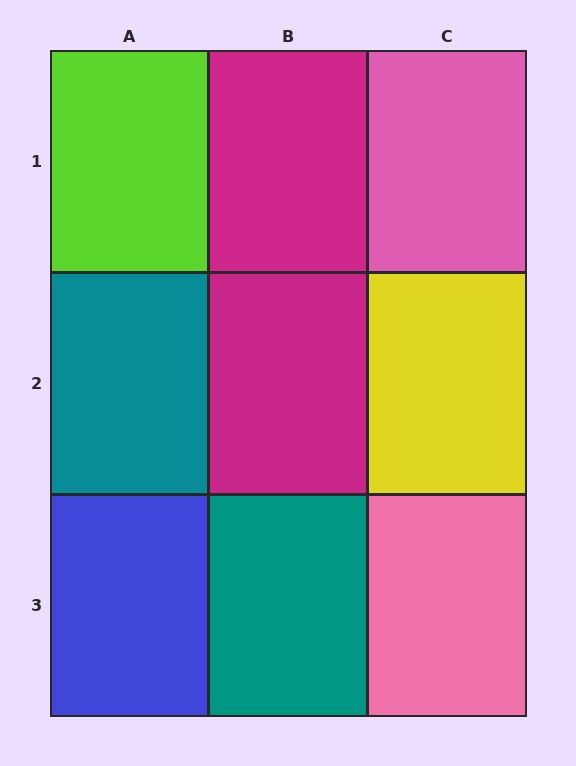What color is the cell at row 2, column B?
Magenta.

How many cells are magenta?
2 cells are magenta.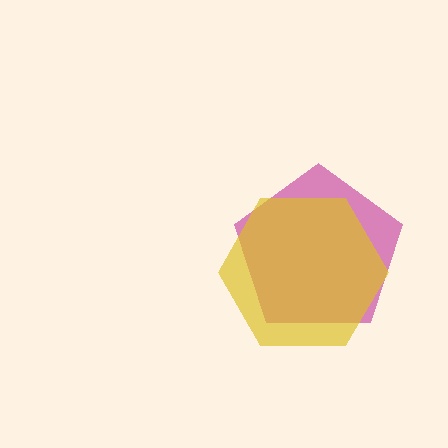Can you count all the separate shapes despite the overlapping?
Yes, there are 2 separate shapes.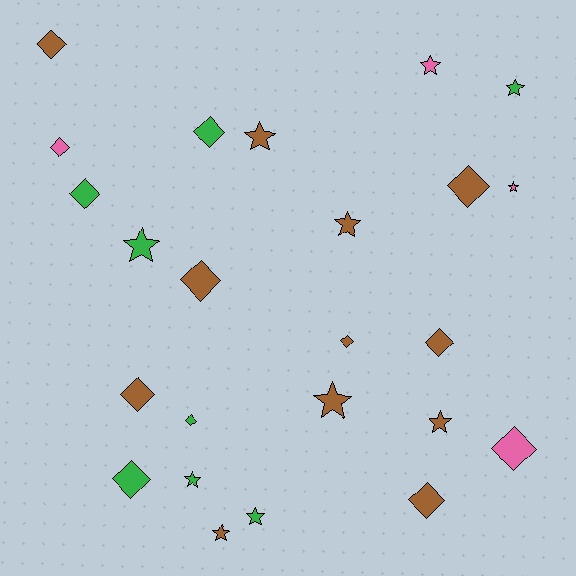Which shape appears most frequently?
Diamond, with 13 objects.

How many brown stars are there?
There are 5 brown stars.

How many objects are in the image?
There are 24 objects.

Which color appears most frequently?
Brown, with 12 objects.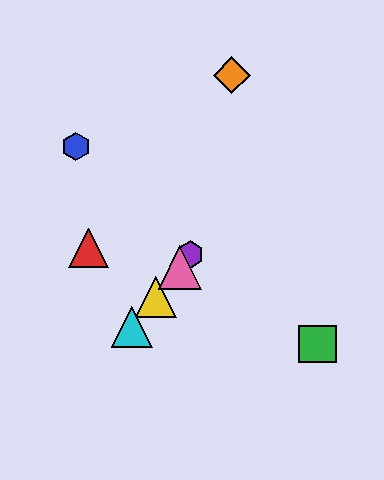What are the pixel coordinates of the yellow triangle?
The yellow triangle is at (156, 297).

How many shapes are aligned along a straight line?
4 shapes (the yellow triangle, the purple hexagon, the cyan triangle, the pink triangle) are aligned along a straight line.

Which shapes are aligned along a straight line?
The yellow triangle, the purple hexagon, the cyan triangle, the pink triangle are aligned along a straight line.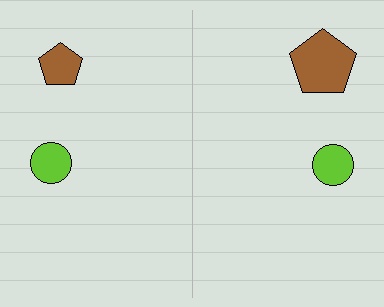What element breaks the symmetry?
The brown pentagon on the right side has a different size than its mirror counterpart.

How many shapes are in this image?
There are 4 shapes in this image.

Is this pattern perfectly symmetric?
No, the pattern is not perfectly symmetric. The brown pentagon on the right side has a different size than its mirror counterpart.